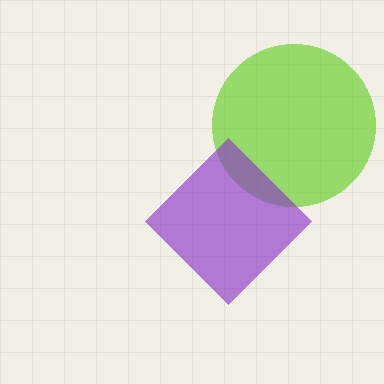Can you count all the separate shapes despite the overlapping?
Yes, there are 2 separate shapes.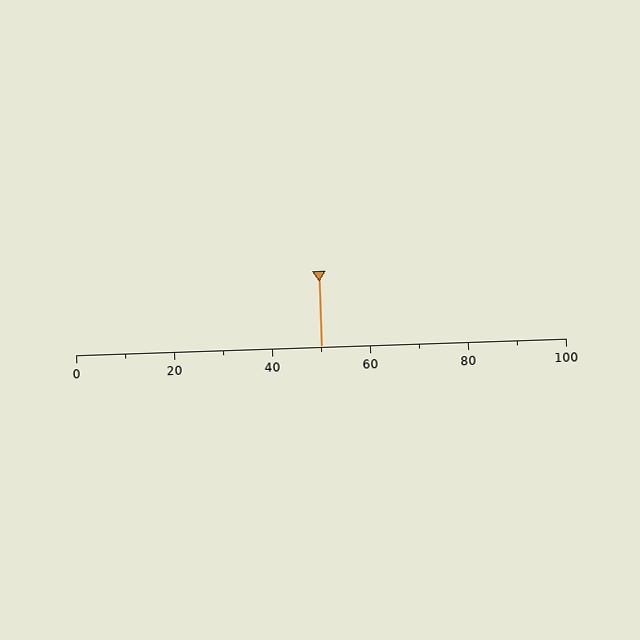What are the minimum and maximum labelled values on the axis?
The axis runs from 0 to 100.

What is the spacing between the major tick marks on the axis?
The major ticks are spaced 20 apart.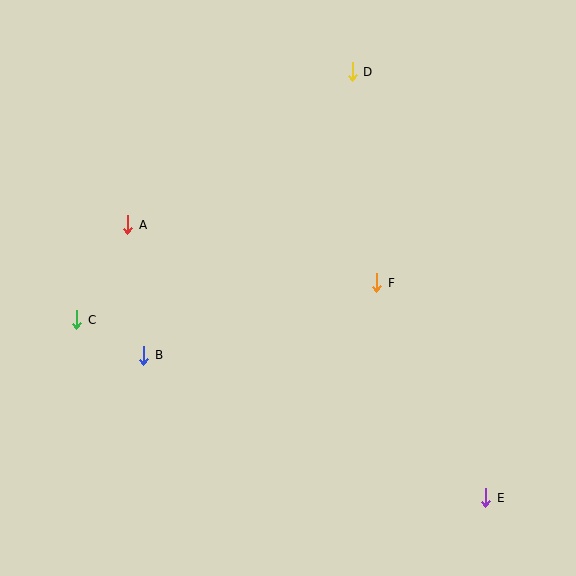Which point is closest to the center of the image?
Point F at (377, 283) is closest to the center.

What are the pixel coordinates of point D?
Point D is at (352, 72).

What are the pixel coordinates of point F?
Point F is at (377, 283).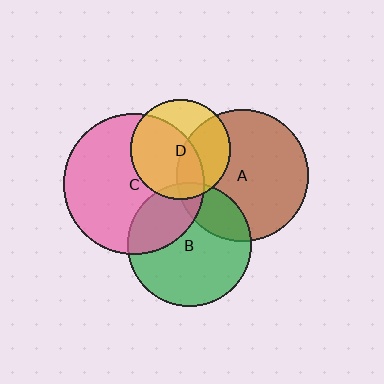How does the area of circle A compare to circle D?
Approximately 1.7 times.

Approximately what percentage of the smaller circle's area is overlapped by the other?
Approximately 20%.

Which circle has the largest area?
Circle C (pink).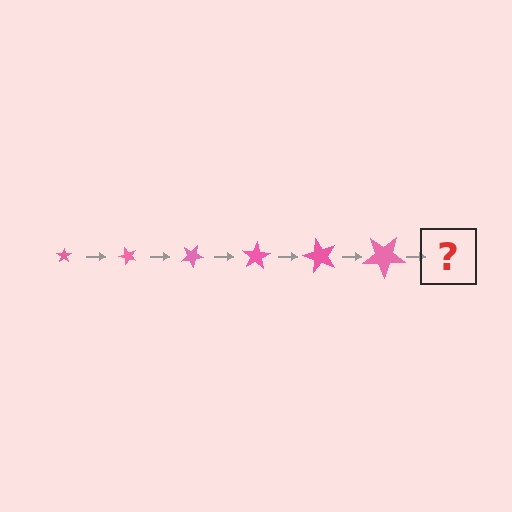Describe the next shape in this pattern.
It should be a star, larger than the previous one and rotated 300 degrees from the start.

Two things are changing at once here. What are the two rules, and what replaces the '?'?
The two rules are that the star grows larger each step and it rotates 50 degrees each step. The '?' should be a star, larger than the previous one and rotated 300 degrees from the start.